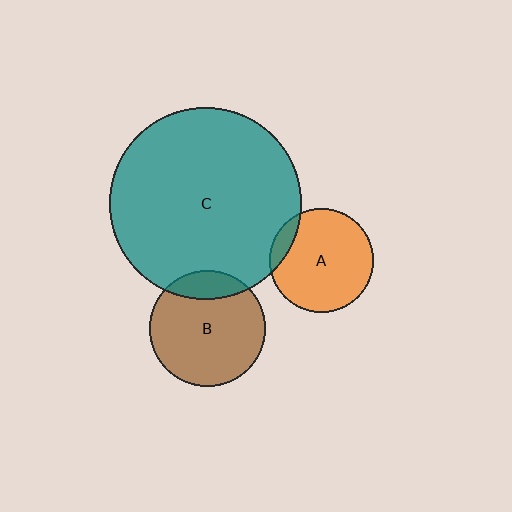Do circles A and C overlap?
Yes.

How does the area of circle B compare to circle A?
Approximately 1.2 times.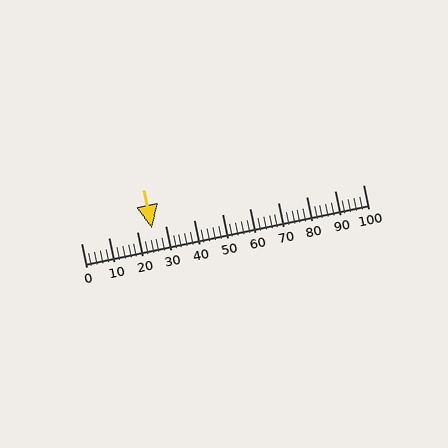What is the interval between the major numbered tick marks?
The major tick marks are spaced 10 units apart.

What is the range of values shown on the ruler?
The ruler shows values from 0 to 100.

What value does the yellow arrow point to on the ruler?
The yellow arrow points to approximately 25.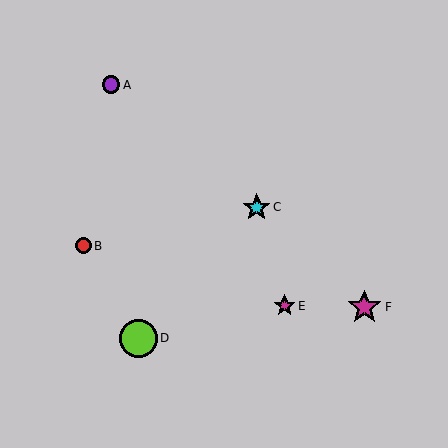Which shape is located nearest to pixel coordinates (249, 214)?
The cyan star (labeled C) at (257, 207) is nearest to that location.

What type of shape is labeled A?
Shape A is a purple circle.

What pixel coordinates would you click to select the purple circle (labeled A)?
Click at (111, 85) to select the purple circle A.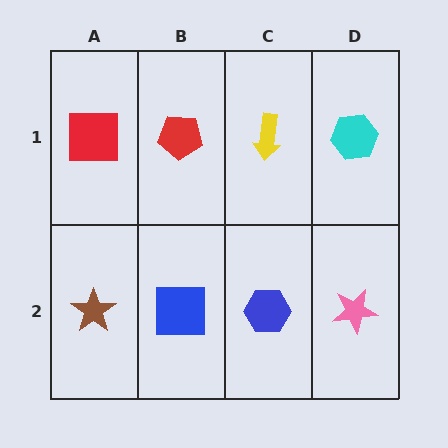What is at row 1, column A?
A red square.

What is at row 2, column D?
A pink star.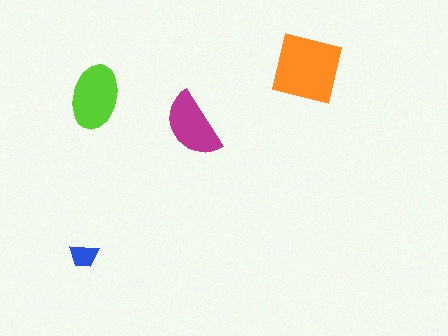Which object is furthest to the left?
The blue trapezoid is leftmost.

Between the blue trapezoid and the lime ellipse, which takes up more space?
The lime ellipse.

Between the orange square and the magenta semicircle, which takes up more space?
The orange square.